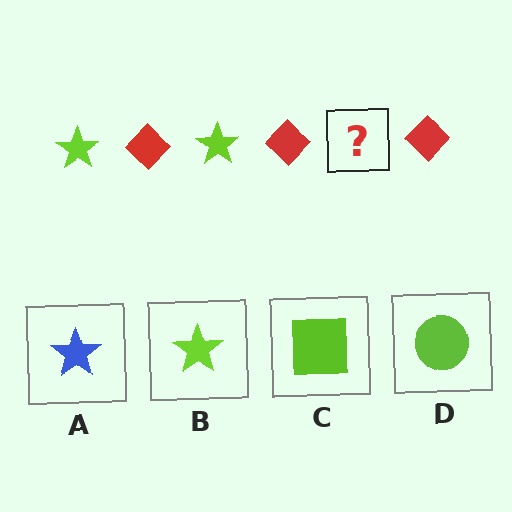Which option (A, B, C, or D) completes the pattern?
B.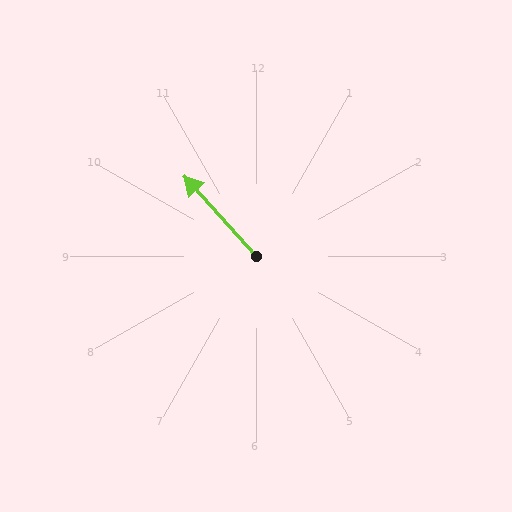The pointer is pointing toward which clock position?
Roughly 11 o'clock.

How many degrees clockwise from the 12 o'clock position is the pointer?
Approximately 318 degrees.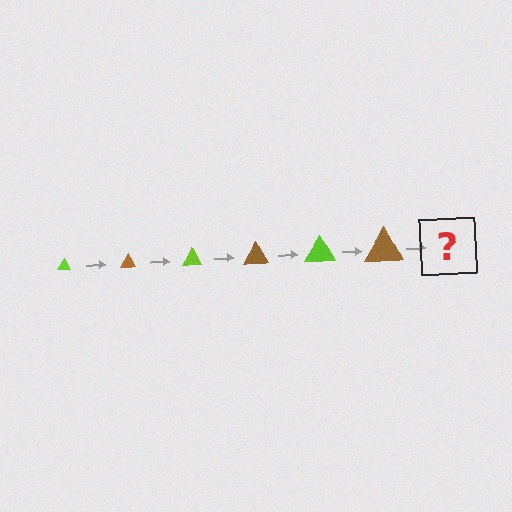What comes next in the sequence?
The next element should be a lime triangle, larger than the previous one.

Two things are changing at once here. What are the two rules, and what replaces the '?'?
The two rules are that the triangle grows larger each step and the color cycles through lime and brown. The '?' should be a lime triangle, larger than the previous one.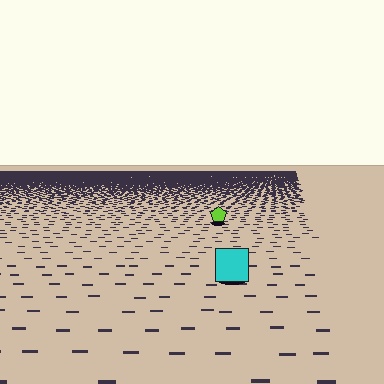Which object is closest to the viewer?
The cyan square is closest. The texture marks near it are larger and more spread out.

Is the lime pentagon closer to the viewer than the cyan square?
No. The cyan square is closer — you can tell from the texture gradient: the ground texture is coarser near it.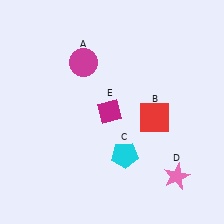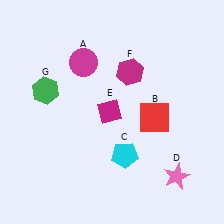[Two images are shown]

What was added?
A magenta hexagon (F), a green hexagon (G) were added in Image 2.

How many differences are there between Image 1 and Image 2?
There are 2 differences between the two images.